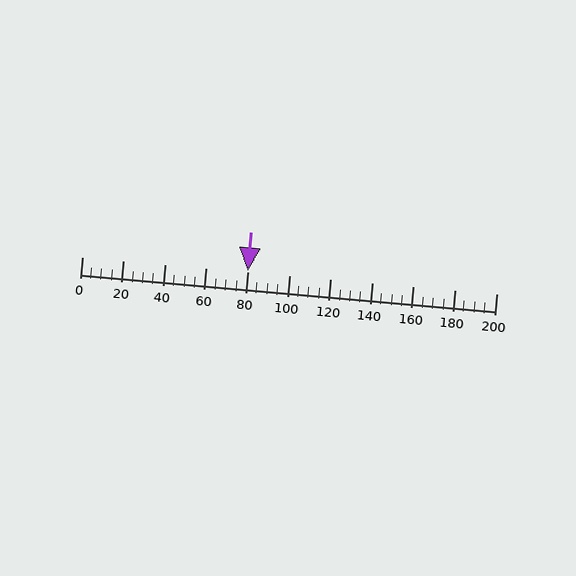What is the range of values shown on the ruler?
The ruler shows values from 0 to 200.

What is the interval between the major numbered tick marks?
The major tick marks are spaced 20 units apart.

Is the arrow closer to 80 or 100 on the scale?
The arrow is closer to 80.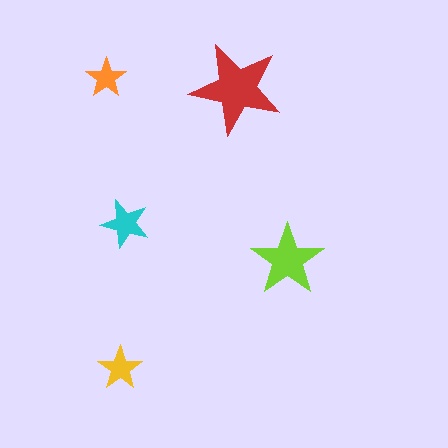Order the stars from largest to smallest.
the red one, the lime one, the cyan one, the yellow one, the orange one.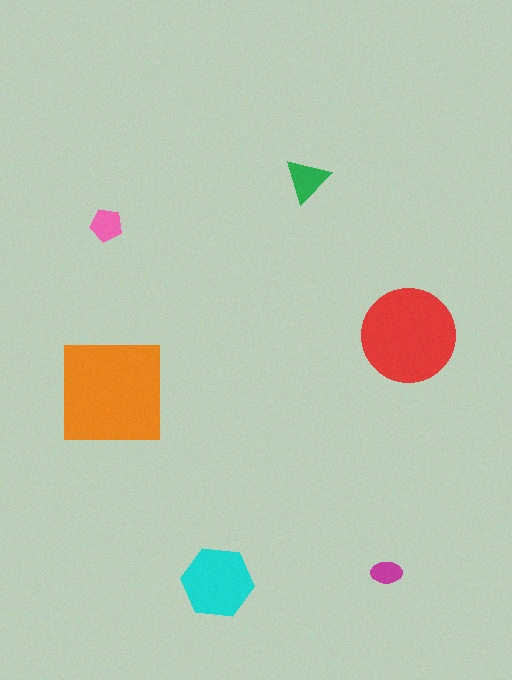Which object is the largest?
The orange square.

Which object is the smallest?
The magenta ellipse.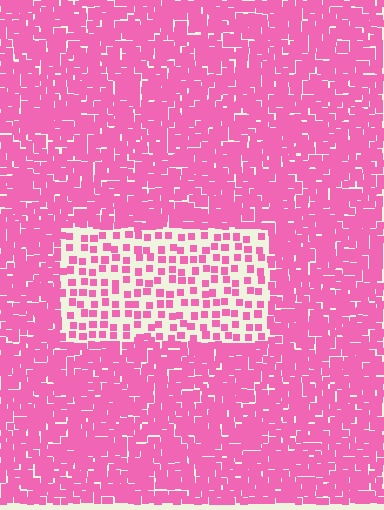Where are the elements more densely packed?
The elements are more densely packed outside the rectangle boundary.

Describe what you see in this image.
The image contains small pink elements arranged at two different densities. A rectangle-shaped region is visible where the elements are less densely packed than the surrounding area.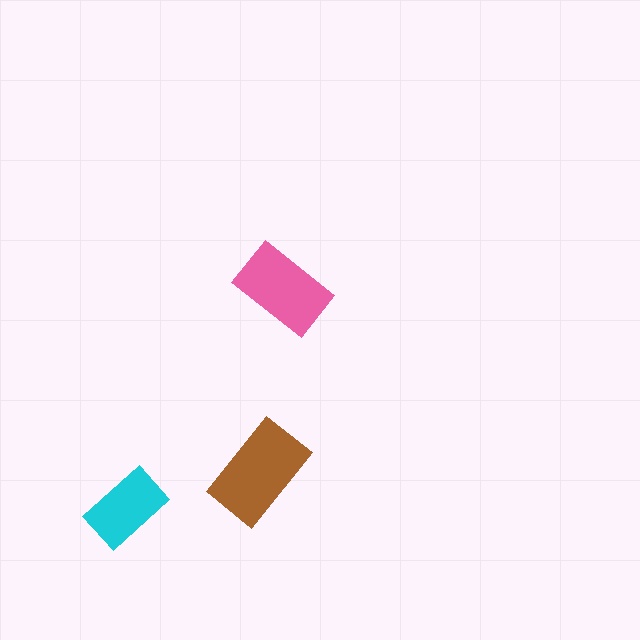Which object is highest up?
The pink rectangle is topmost.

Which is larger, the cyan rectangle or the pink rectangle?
The pink one.